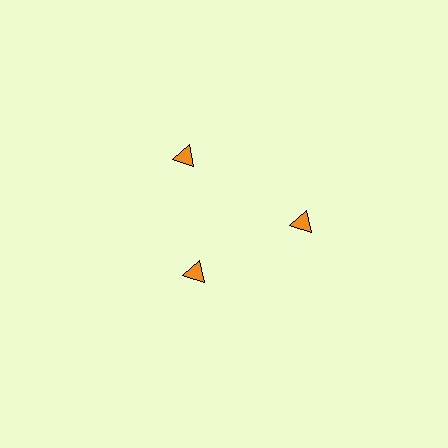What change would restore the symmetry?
The symmetry would be restored by moving it outward, back onto the ring so that all 3 triangles sit at equal angles and equal distance from the center.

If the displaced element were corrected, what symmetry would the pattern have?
It would have 3-fold rotational symmetry — the pattern would map onto itself every 120 degrees.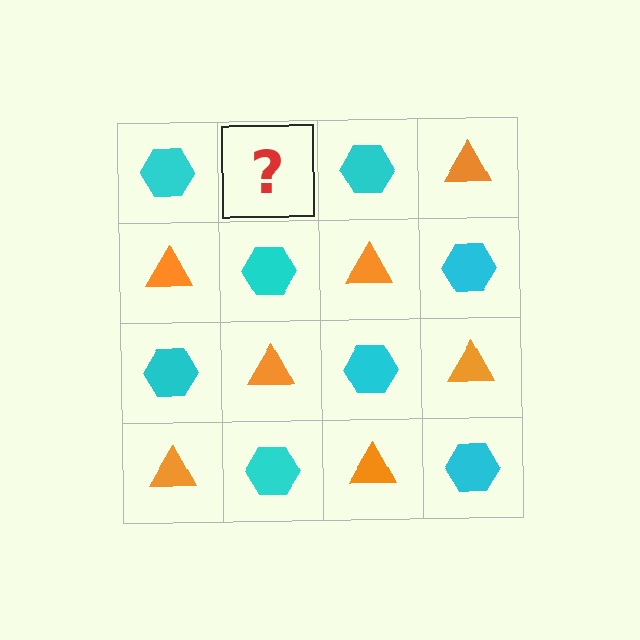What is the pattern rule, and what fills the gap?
The rule is that it alternates cyan hexagon and orange triangle in a checkerboard pattern. The gap should be filled with an orange triangle.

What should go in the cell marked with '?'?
The missing cell should contain an orange triangle.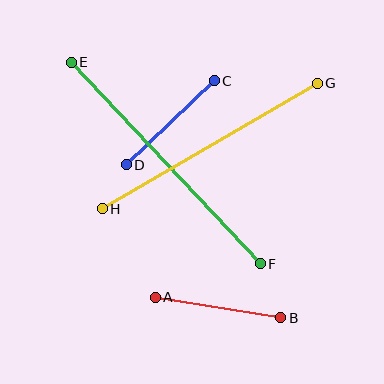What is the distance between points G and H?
The distance is approximately 249 pixels.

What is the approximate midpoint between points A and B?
The midpoint is at approximately (218, 308) pixels.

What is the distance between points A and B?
The distance is approximately 127 pixels.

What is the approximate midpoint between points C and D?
The midpoint is at approximately (170, 123) pixels.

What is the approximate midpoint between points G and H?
The midpoint is at approximately (210, 146) pixels.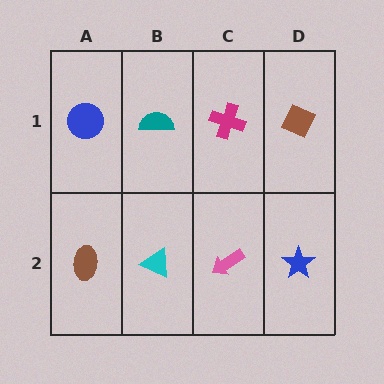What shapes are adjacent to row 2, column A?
A blue circle (row 1, column A), a cyan triangle (row 2, column B).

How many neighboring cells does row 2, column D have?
2.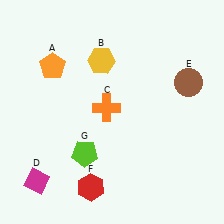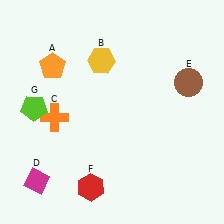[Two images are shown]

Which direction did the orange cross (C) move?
The orange cross (C) moved left.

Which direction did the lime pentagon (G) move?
The lime pentagon (G) moved left.